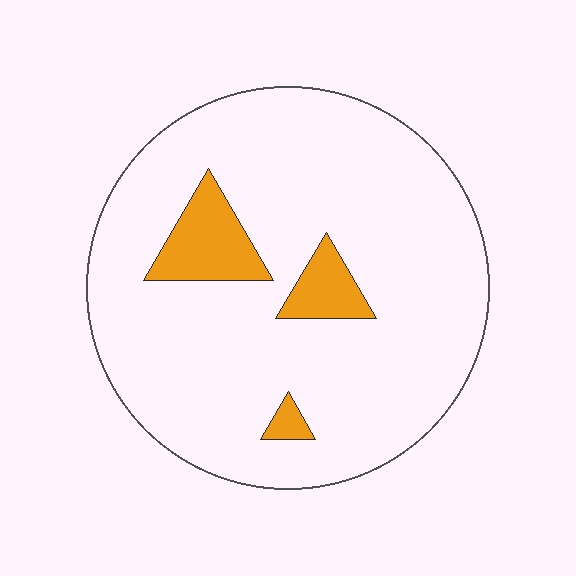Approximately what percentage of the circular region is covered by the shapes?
Approximately 10%.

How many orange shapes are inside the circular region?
3.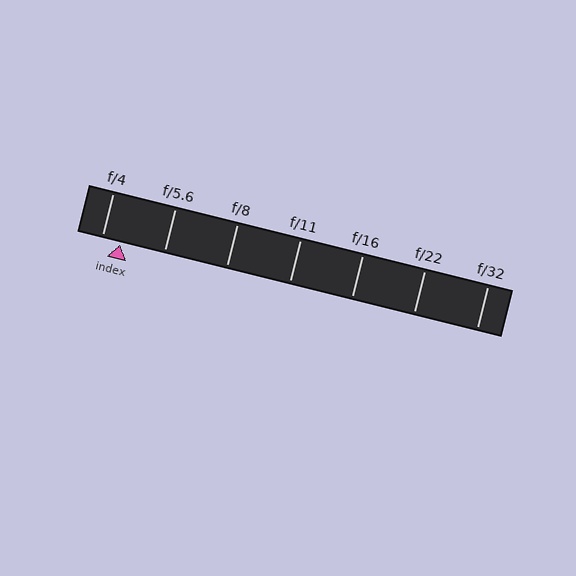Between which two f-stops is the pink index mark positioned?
The index mark is between f/4 and f/5.6.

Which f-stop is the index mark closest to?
The index mark is closest to f/4.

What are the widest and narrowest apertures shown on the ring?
The widest aperture shown is f/4 and the narrowest is f/32.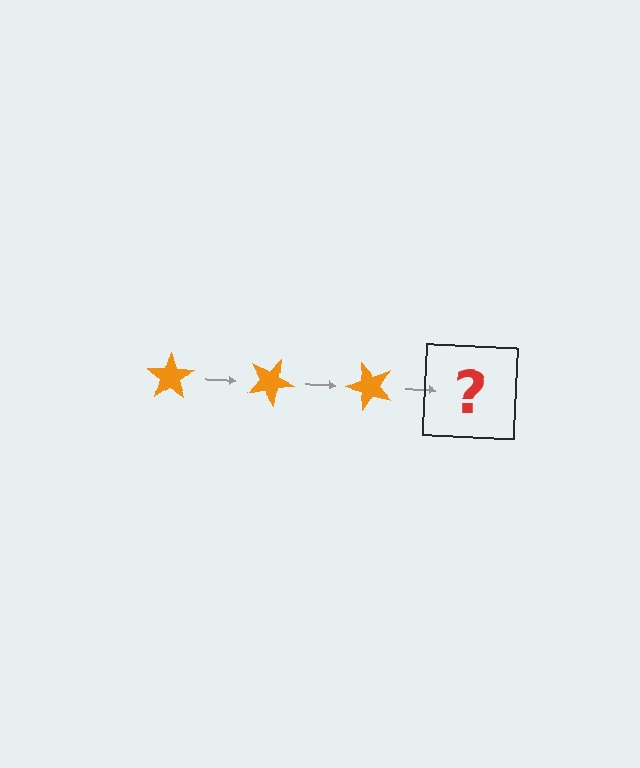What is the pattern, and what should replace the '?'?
The pattern is that the star rotates 25 degrees each step. The '?' should be an orange star rotated 75 degrees.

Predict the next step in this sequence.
The next step is an orange star rotated 75 degrees.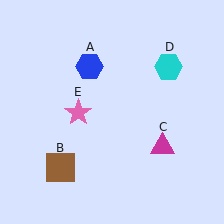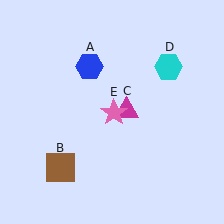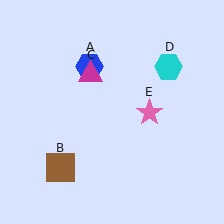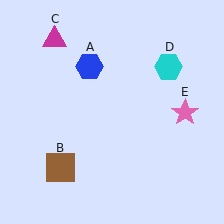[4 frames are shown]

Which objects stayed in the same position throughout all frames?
Blue hexagon (object A) and brown square (object B) and cyan hexagon (object D) remained stationary.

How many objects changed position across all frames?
2 objects changed position: magenta triangle (object C), pink star (object E).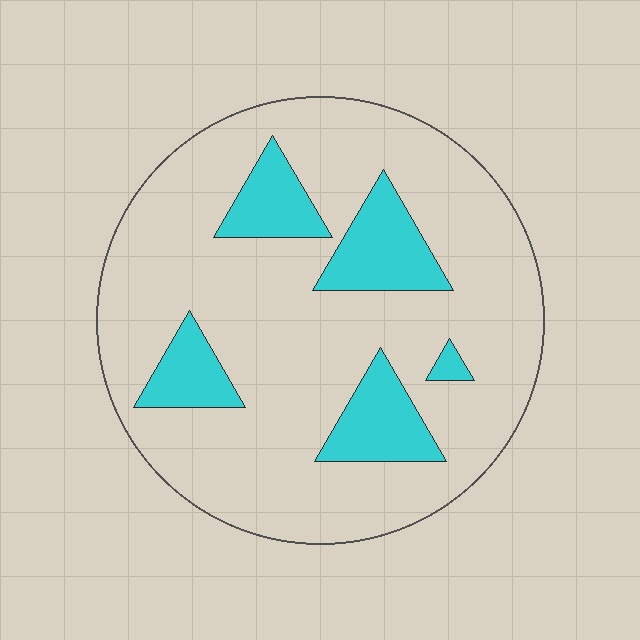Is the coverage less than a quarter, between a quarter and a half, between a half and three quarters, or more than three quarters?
Less than a quarter.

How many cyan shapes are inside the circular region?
5.